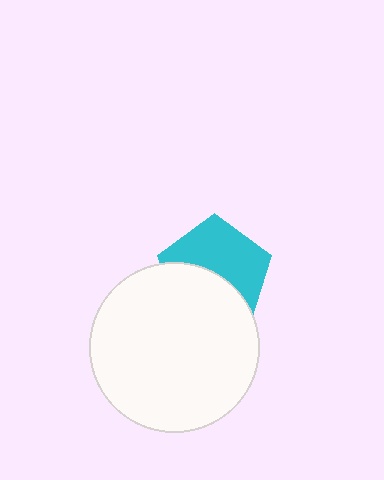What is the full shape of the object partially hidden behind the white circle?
The partially hidden object is a cyan pentagon.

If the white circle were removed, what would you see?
You would see the complete cyan pentagon.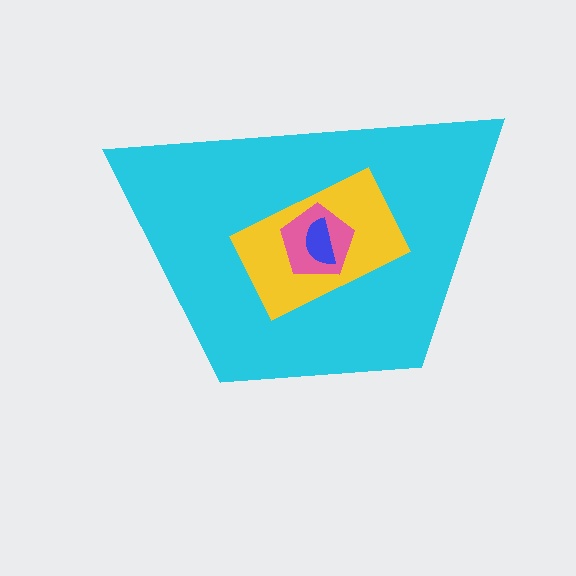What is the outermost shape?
The cyan trapezoid.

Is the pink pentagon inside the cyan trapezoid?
Yes.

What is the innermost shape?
The blue semicircle.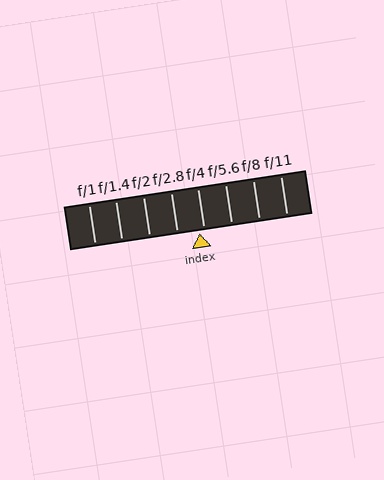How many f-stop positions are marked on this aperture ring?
There are 8 f-stop positions marked.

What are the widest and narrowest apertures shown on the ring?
The widest aperture shown is f/1 and the narrowest is f/11.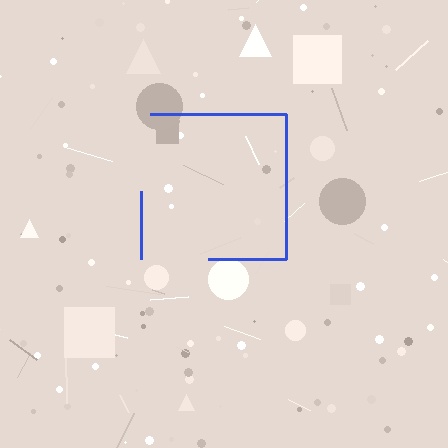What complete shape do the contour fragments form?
The contour fragments form a square.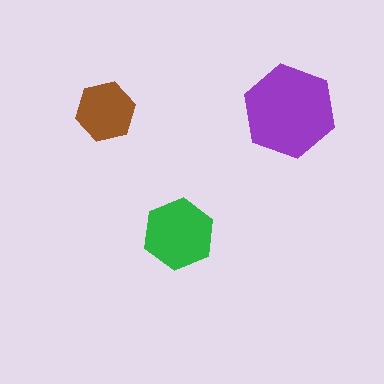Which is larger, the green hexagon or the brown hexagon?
The green one.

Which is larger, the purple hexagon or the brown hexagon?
The purple one.